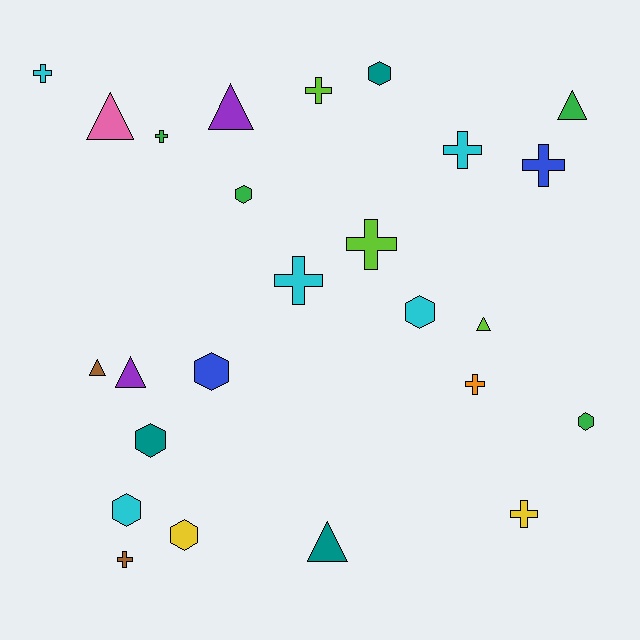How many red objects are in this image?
There are no red objects.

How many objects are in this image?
There are 25 objects.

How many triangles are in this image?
There are 7 triangles.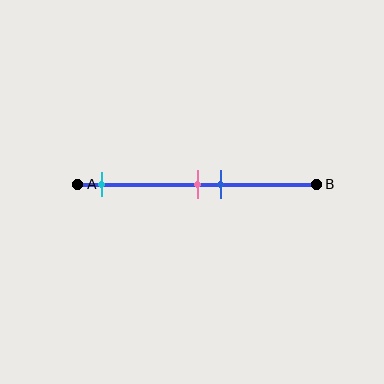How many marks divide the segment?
There are 3 marks dividing the segment.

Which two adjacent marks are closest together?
The pink and blue marks are the closest adjacent pair.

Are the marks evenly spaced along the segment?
No, the marks are not evenly spaced.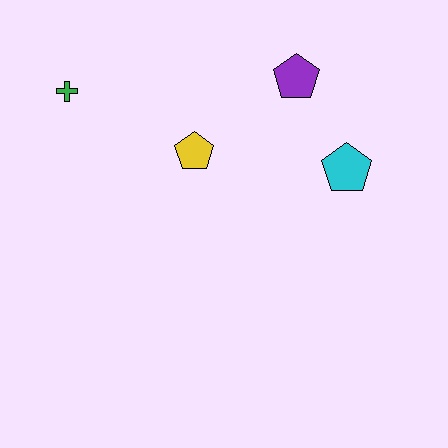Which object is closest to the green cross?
The yellow pentagon is closest to the green cross.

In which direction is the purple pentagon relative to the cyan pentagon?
The purple pentagon is above the cyan pentagon.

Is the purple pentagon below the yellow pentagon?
No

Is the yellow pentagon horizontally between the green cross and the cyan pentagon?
Yes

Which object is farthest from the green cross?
The cyan pentagon is farthest from the green cross.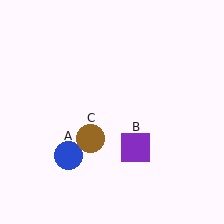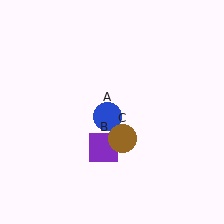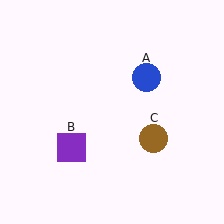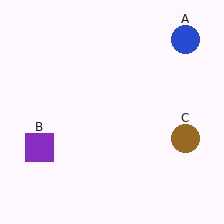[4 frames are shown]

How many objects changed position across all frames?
3 objects changed position: blue circle (object A), purple square (object B), brown circle (object C).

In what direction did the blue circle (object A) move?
The blue circle (object A) moved up and to the right.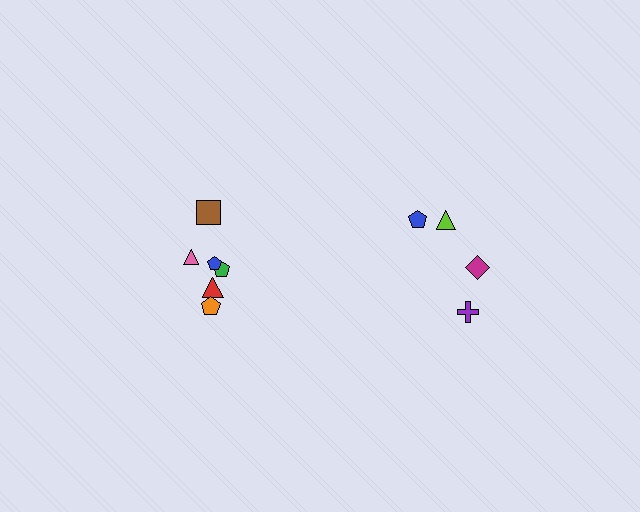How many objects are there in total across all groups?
There are 10 objects.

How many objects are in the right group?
There are 4 objects.